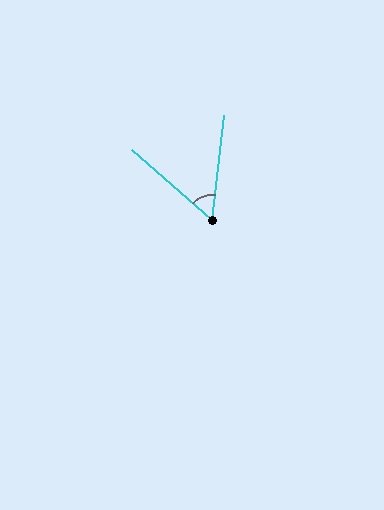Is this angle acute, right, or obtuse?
It is acute.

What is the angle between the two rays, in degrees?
Approximately 55 degrees.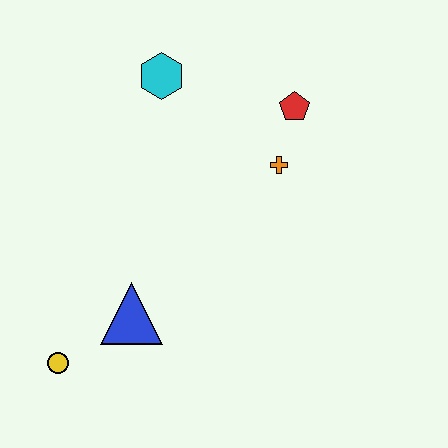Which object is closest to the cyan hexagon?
The red pentagon is closest to the cyan hexagon.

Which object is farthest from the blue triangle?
The red pentagon is farthest from the blue triangle.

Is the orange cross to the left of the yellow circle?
No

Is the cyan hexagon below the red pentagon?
No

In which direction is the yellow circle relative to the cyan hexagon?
The yellow circle is below the cyan hexagon.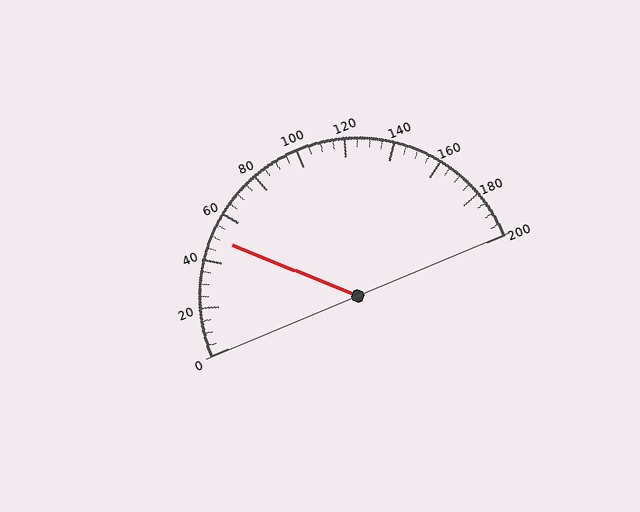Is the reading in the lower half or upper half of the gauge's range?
The reading is in the lower half of the range (0 to 200).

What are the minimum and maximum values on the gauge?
The gauge ranges from 0 to 200.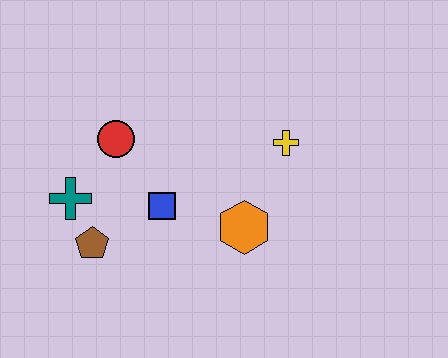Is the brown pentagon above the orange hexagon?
No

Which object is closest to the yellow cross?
The orange hexagon is closest to the yellow cross.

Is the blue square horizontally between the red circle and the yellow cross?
Yes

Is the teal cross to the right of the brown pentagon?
No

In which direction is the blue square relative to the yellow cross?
The blue square is to the left of the yellow cross.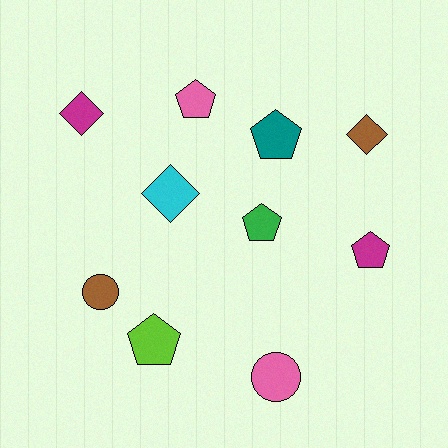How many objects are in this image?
There are 10 objects.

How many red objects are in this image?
There are no red objects.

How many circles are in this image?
There are 2 circles.